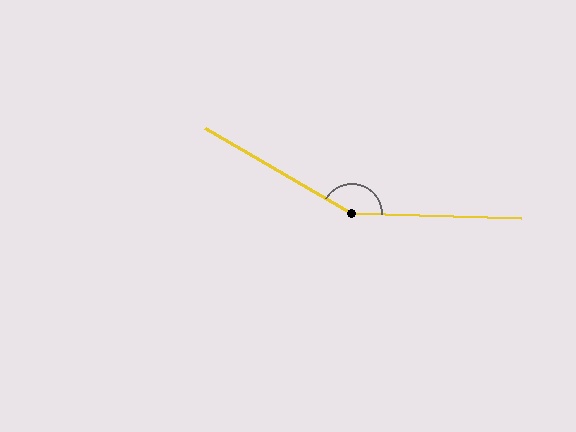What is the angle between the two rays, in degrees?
Approximately 151 degrees.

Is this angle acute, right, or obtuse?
It is obtuse.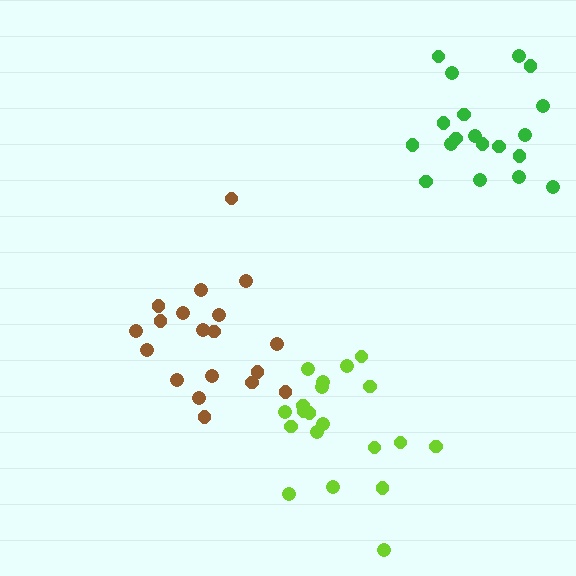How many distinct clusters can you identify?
There are 3 distinct clusters.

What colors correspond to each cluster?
The clusters are colored: brown, lime, green.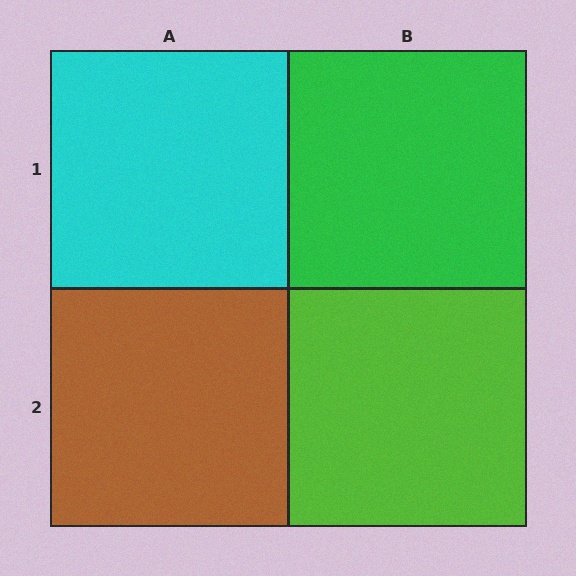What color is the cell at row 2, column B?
Lime.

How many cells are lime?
1 cell is lime.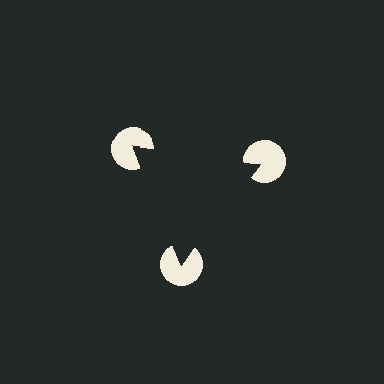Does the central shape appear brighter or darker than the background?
It typically appears slightly darker than the background, even though no actual brightness change is drawn.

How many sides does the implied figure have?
3 sides.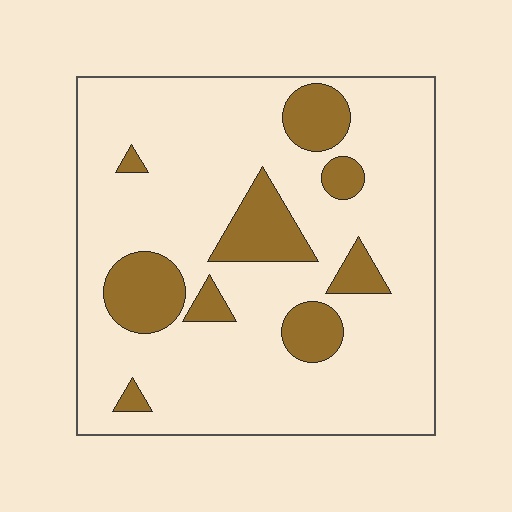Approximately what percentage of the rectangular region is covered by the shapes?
Approximately 20%.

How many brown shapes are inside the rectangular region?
9.